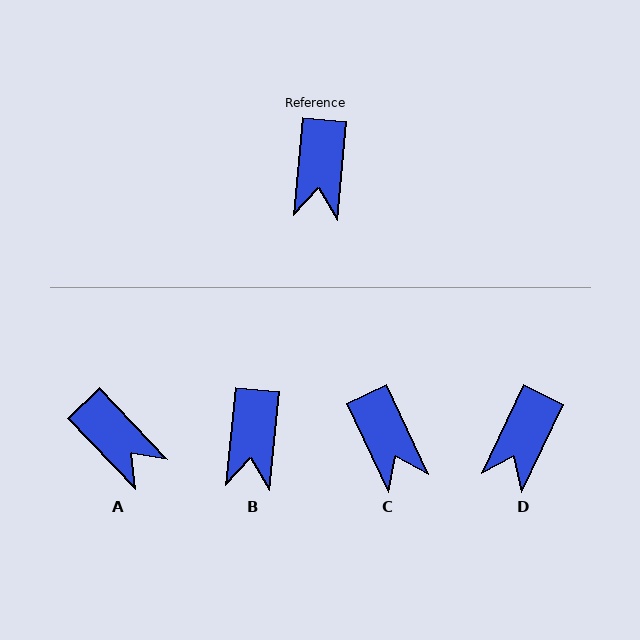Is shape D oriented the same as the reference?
No, it is off by about 20 degrees.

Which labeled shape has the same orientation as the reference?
B.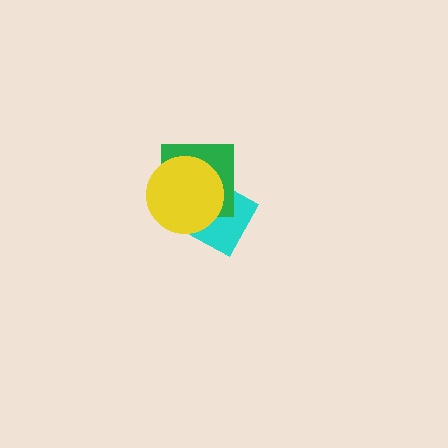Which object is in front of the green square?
The yellow circle is in front of the green square.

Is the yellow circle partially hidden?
No, no other shape covers it.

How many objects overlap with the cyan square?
2 objects overlap with the cyan square.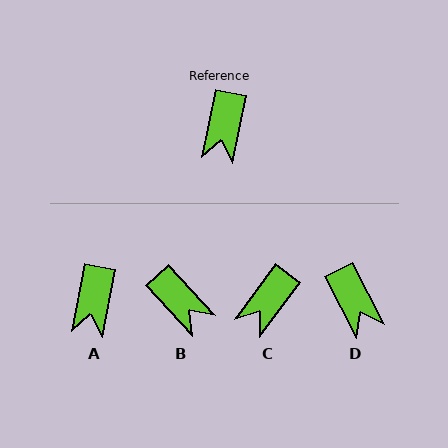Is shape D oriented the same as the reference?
No, it is off by about 38 degrees.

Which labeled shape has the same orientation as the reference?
A.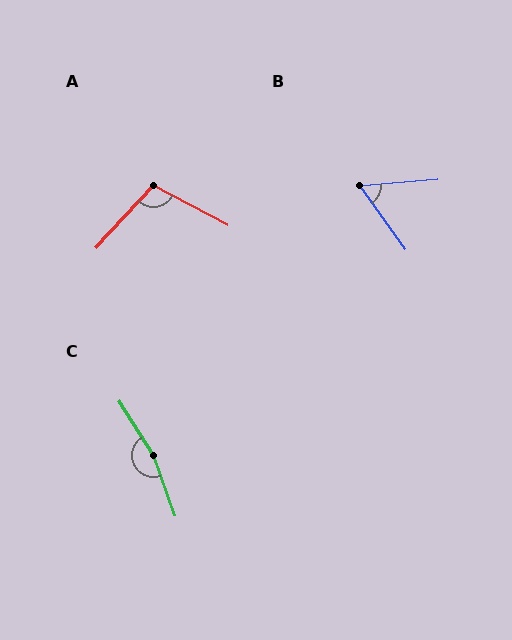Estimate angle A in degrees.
Approximately 105 degrees.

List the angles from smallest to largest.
B (59°), A (105°), C (168°).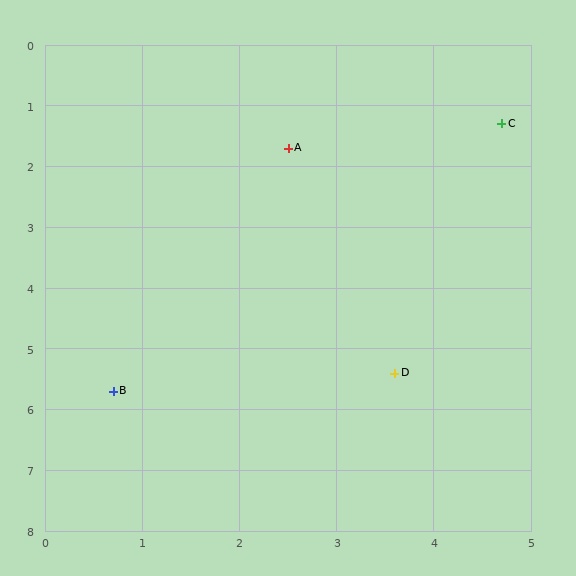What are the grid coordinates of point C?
Point C is at approximately (4.7, 1.3).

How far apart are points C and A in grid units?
Points C and A are about 2.2 grid units apart.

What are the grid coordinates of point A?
Point A is at approximately (2.5, 1.7).